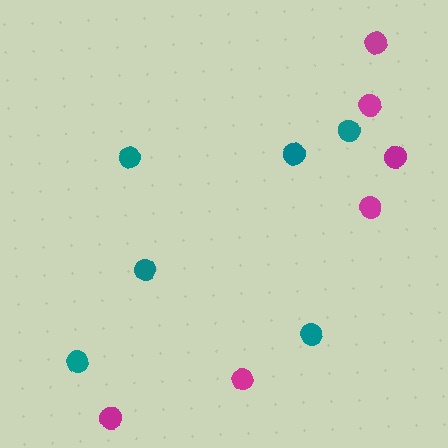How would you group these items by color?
There are 2 groups: one group of magenta circles (6) and one group of teal circles (6).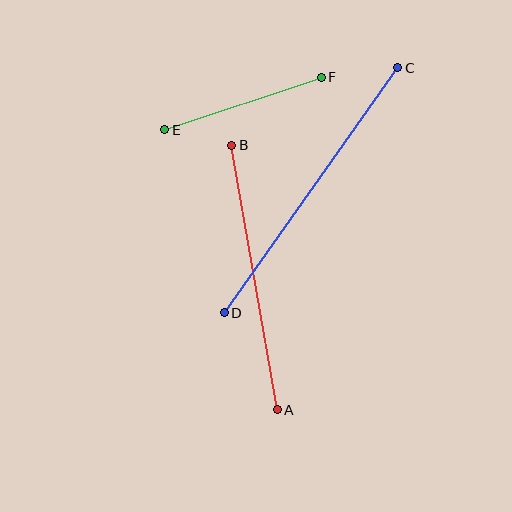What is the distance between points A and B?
The distance is approximately 268 pixels.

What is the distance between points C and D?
The distance is approximately 300 pixels.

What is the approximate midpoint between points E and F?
The midpoint is at approximately (243, 103) pixels.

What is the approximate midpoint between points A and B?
The midpoint is at approximately (254, 277) pixels.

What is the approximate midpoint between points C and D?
The midpoint is at approximately (311, 190) pixels.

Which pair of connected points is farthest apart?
Points C and D are farthest apart.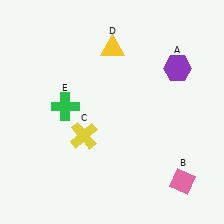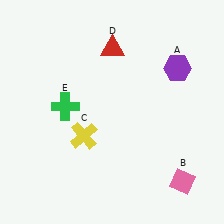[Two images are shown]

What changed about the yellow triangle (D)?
In Image 1, D is yellow. In Image 2, it changed to red.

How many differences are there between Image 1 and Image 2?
There is 1 difference between the two images.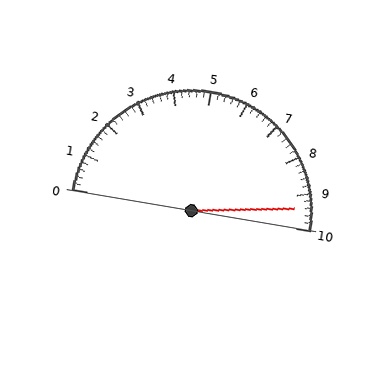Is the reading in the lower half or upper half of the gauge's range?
The reading is in the upper half of the range (0 to 10).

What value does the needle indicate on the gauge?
The needle indicates approximately 9.4.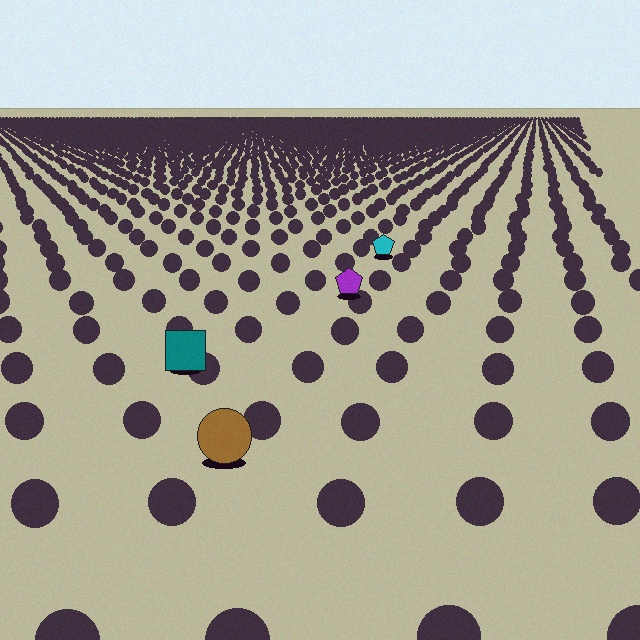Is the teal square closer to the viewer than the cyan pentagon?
Yes. The teal square is closer — you can tell from the texture gradient: the ground texture is coarser near it.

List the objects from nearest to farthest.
From nearest to farthest: the brown circle, the teal square, the purple pentagon, the cyan pentagon.